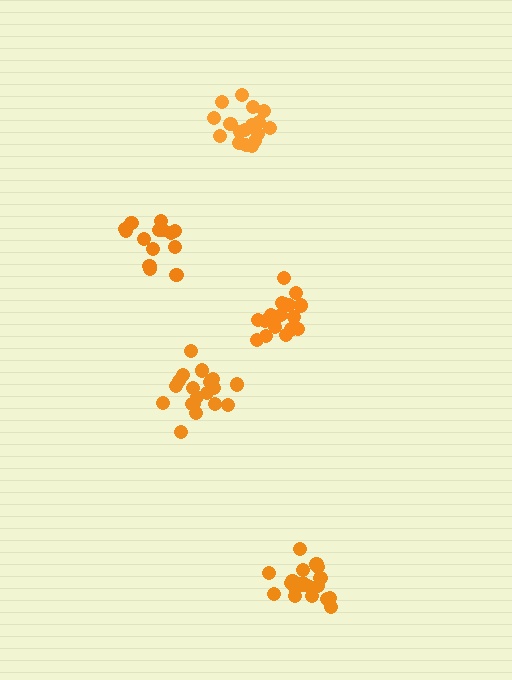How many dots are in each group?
Group 1: 18 dots, Group 2: 17 dots, Group 3: 19 dots, Group 4: 19 dots, Group 5: 14 dots (87 total).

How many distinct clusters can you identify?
There are 5 distinct clusters.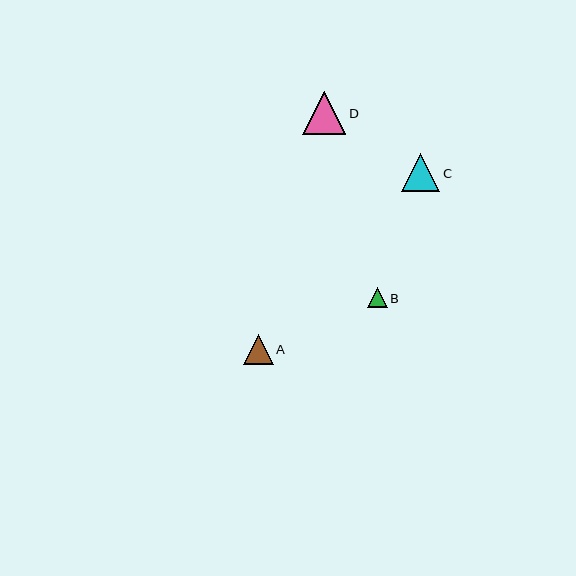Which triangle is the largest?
Triangle D is the largest with a size of approximately 43 pixels.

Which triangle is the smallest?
Triangle B is the smallest with a size of approximately 19 pixels.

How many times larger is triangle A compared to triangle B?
Triangle A is approximately 1.6 times the size of triangle B.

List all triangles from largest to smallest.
From largest to smallest: D, C, A, B.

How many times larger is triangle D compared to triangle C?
Triangle D is approximately 1.1 times the size of triangle C.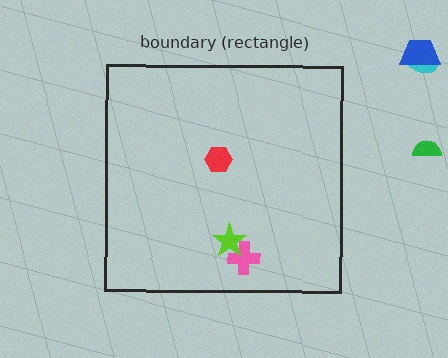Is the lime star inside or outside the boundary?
Inside.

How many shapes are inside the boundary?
3 inside, 3 outside.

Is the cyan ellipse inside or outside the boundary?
Outside.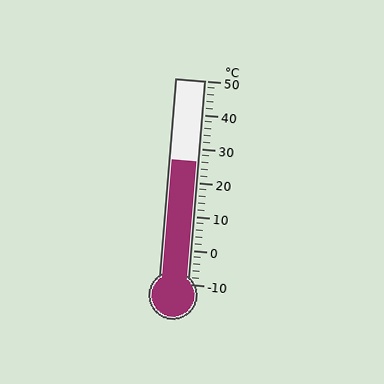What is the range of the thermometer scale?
The thermometer scale ranges from -10°C to 50°C.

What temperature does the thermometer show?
The thermometer shows approximately 26°C.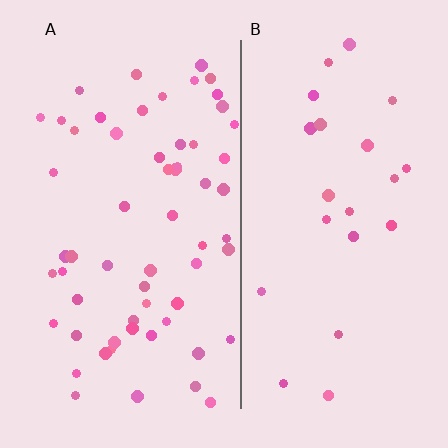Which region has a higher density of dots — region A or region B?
A (the left).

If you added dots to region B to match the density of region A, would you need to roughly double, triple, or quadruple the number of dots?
Approximately triple.